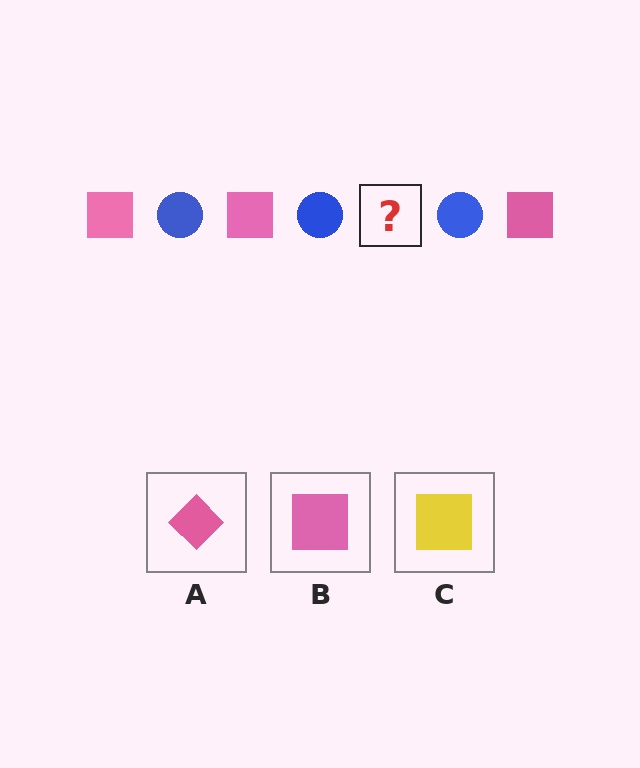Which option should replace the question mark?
Option B.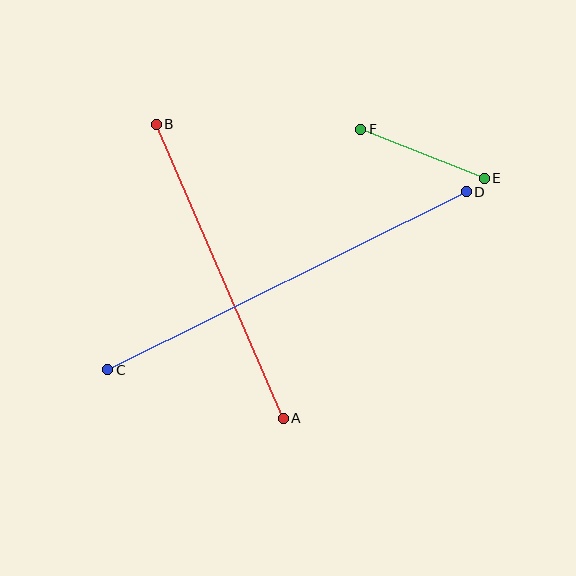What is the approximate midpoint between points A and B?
The midpoint is at approximately (220, 271) pixels.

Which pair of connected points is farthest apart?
Points C and D are farthest apart.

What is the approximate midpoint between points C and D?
The midpoint is at approximately (287, 281) pixels.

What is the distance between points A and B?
The distance is approximately 320 pixels.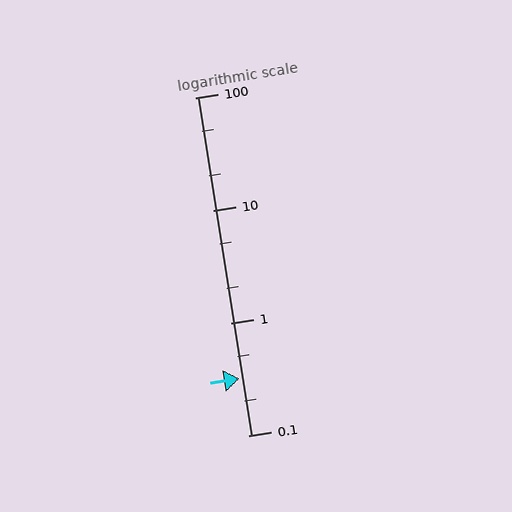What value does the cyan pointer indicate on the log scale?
The pointer indicates approximately 0.32.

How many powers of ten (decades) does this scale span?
The scale spans 3 decades, from 0.1 to 100.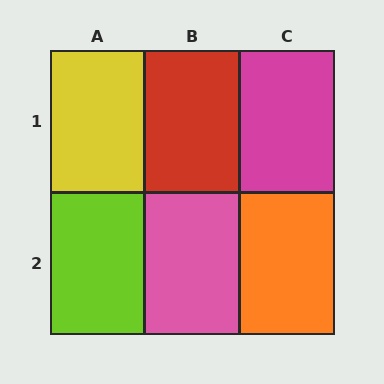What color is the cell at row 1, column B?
Red.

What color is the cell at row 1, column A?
Yellow.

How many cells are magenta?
1 cell is magenta.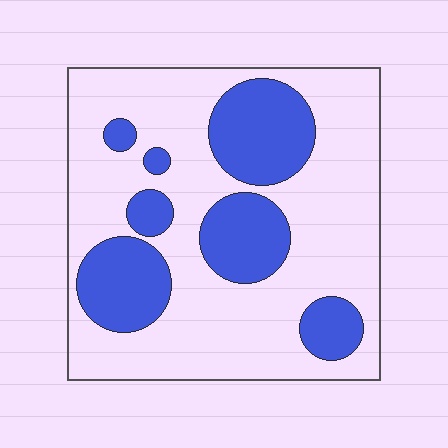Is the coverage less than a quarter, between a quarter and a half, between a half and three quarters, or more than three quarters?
Between a quarter and a half.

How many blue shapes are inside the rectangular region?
7.